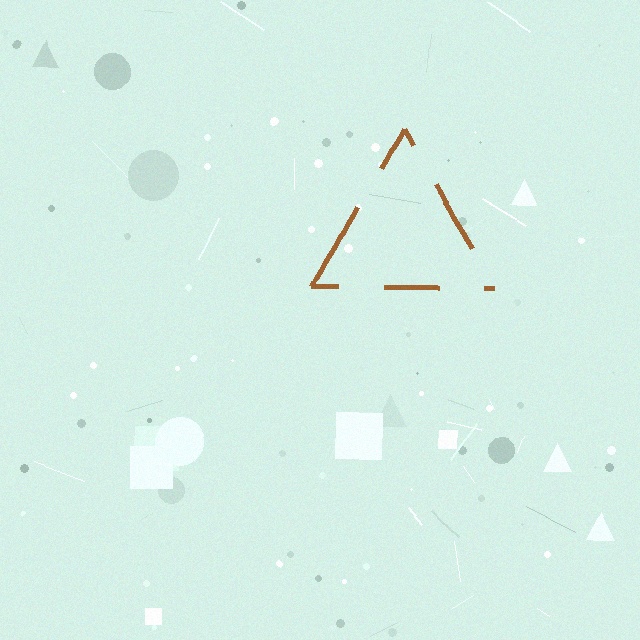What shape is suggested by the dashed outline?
The dashed outline suggests a triangle.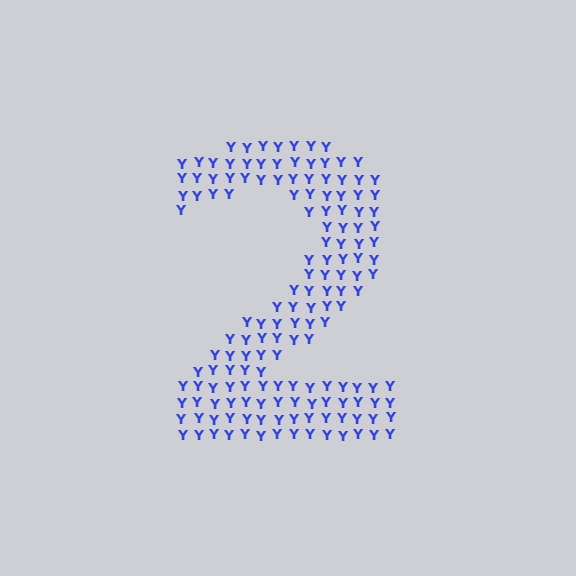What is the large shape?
The large shape is the digit 2.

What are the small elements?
The small elements are letter Y's.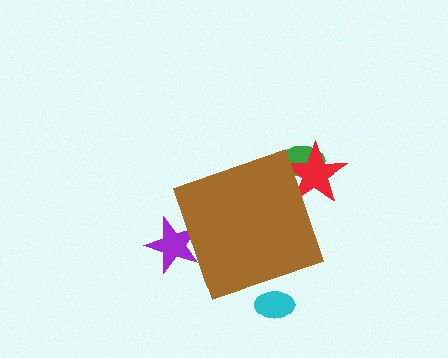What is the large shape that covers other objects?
A brown diamond.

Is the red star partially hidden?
Yes, the red star is partially hidden behind the brown diamond.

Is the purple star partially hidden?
Yes, the purple star is partially hidden behind the brown diamond.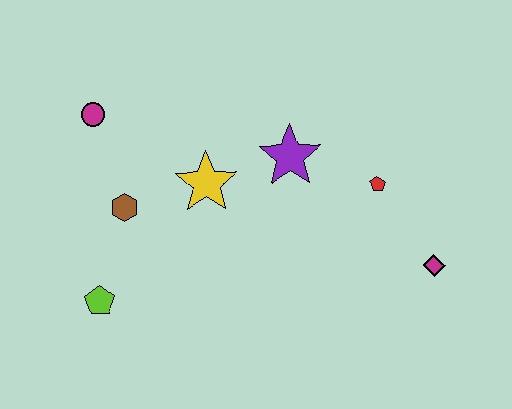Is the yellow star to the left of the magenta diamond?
Yes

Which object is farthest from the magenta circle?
The magenta diamond is farthest from the magenta circle.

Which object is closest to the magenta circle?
The brown hexagon is closest to the magenta circle.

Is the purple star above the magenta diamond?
Yes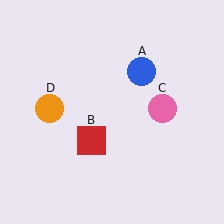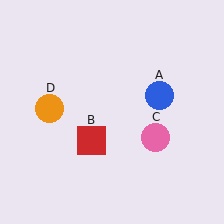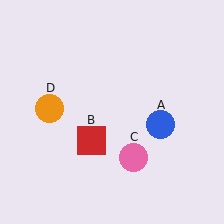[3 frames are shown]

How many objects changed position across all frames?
2 objects changed position: blue circle (object A), pink circle (object C).